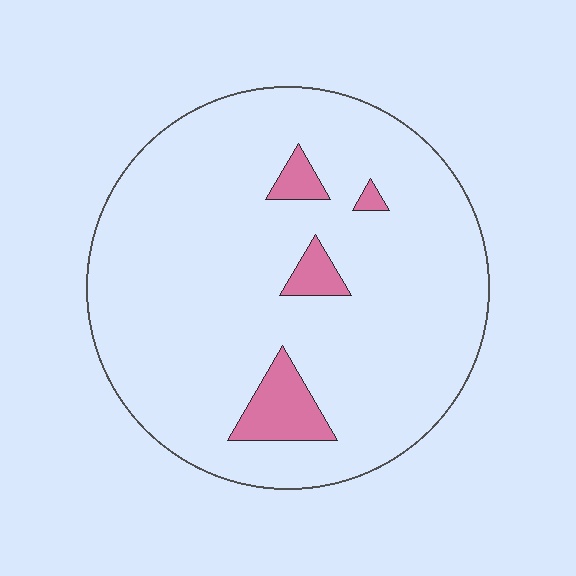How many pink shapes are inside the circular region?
4.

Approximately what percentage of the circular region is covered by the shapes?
Approximately 10%.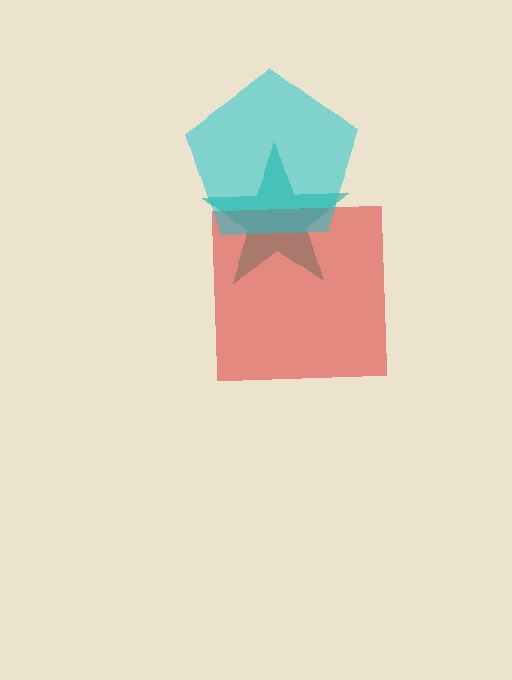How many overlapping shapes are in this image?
There are 3 overlapping shapes in the image.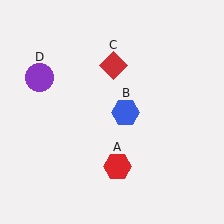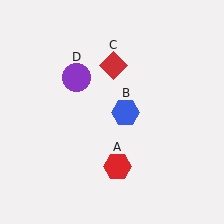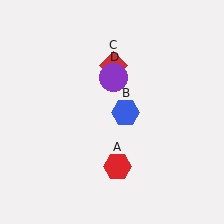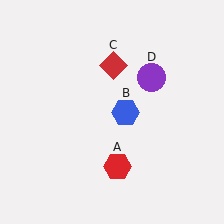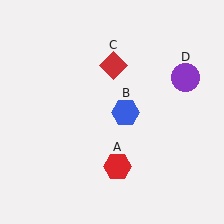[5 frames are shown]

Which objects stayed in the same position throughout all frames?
Red hexagon (object A) and blue hexagon (object B) and red diamond (object C) remained stationary.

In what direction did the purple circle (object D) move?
The purple circle (object D) moved right.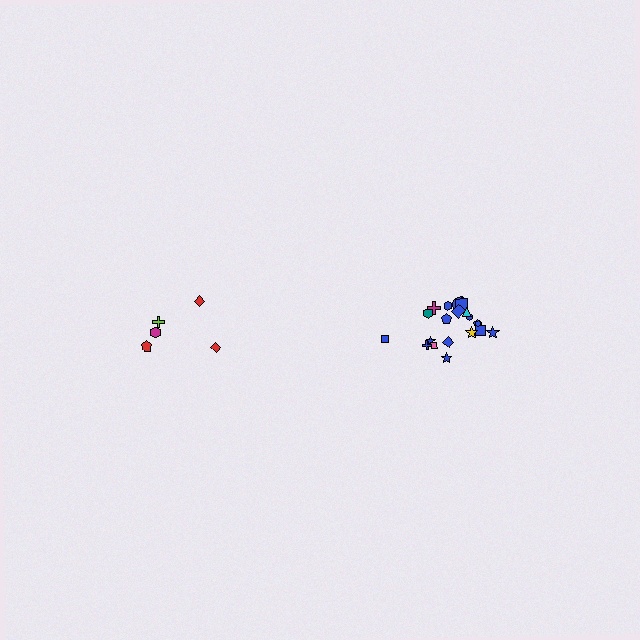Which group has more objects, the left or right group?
The right group.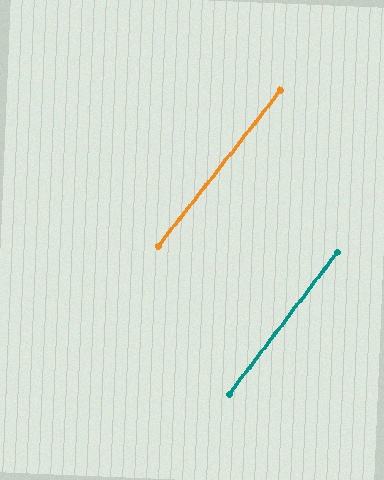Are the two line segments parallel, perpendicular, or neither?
Parallel — their directions differ by only 0.8°.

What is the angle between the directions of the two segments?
Approximately 1 degree.